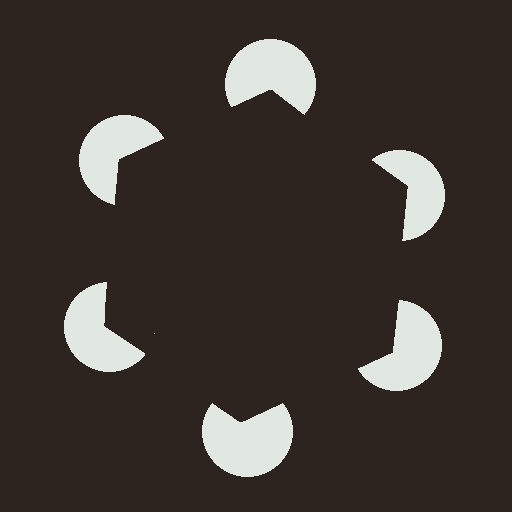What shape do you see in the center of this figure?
An illusory hexagon — its edges are inferred from the aligned wedge cuts in the pac-man discs, not physically drawn.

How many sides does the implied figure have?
6 sides.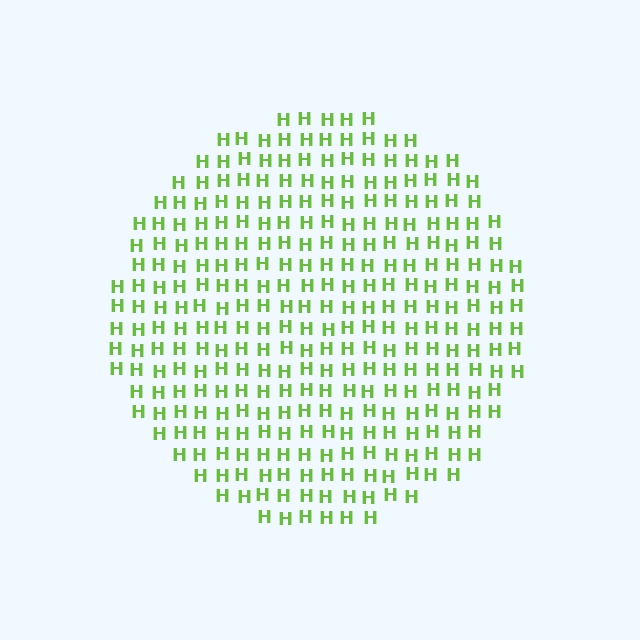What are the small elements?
The small elements are letter H's.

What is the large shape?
The large shape is a circle.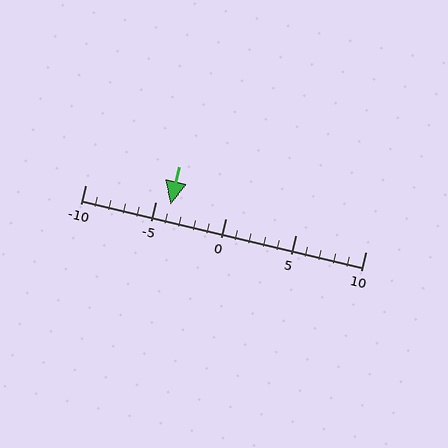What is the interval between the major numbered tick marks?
The major tick marks are spaced 5 units apart.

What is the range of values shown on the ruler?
The ruler shows values from -10 to 10.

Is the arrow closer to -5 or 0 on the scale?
The arrow is closer to -5.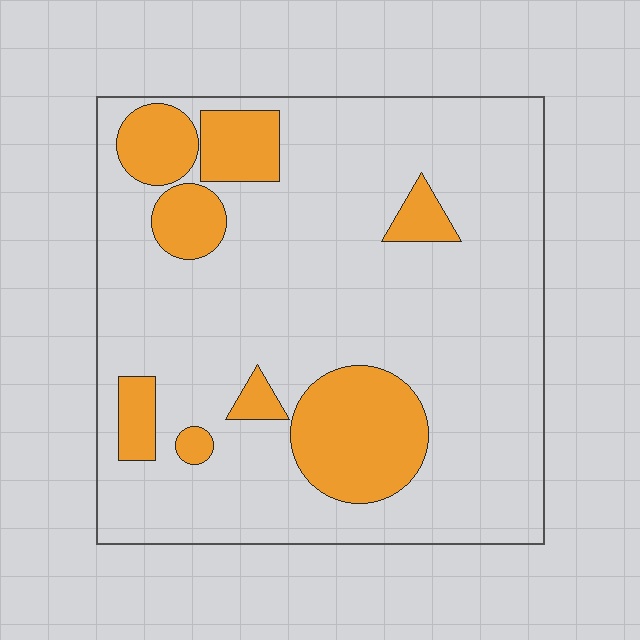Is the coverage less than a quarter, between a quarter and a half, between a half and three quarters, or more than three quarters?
Less than a quarter.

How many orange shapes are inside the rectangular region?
8.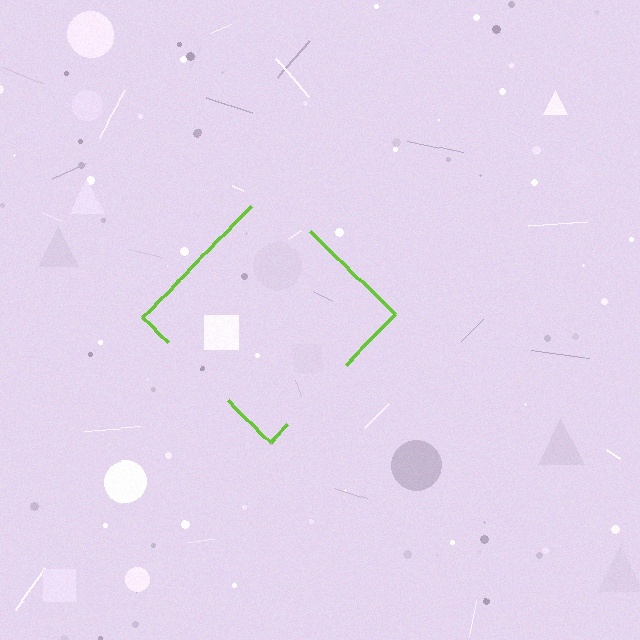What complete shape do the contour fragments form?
The contour fragments form a diamond.